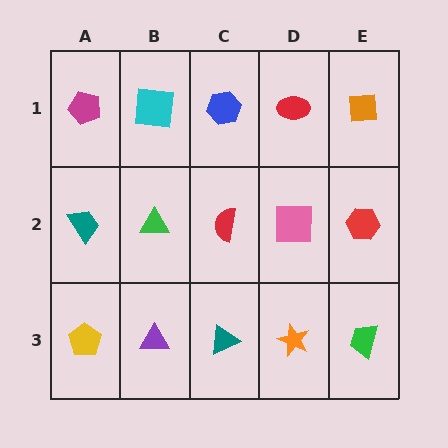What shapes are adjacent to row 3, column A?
A teal trapezoid (row 2, column A), a purple triangle (row 3, column B).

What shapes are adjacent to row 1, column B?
A green triangle (row 2, column B), a magenta pentagon (row 1, column A), a blue hexagon (row 1, column C).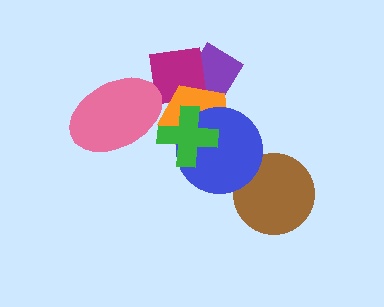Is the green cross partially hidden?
No, no other shape covers it.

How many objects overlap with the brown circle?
1 object overlaps with the brown circle.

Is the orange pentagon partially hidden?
Yes, it is partially covered by another shape.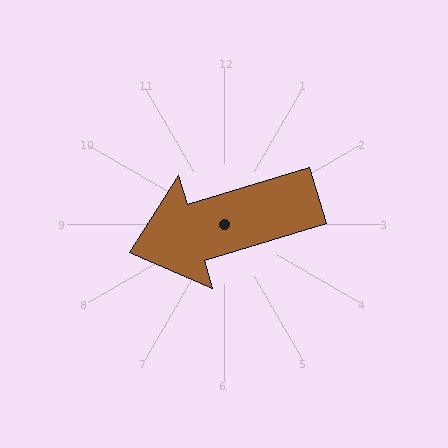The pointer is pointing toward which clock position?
Roughly 8 o'clock.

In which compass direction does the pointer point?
West.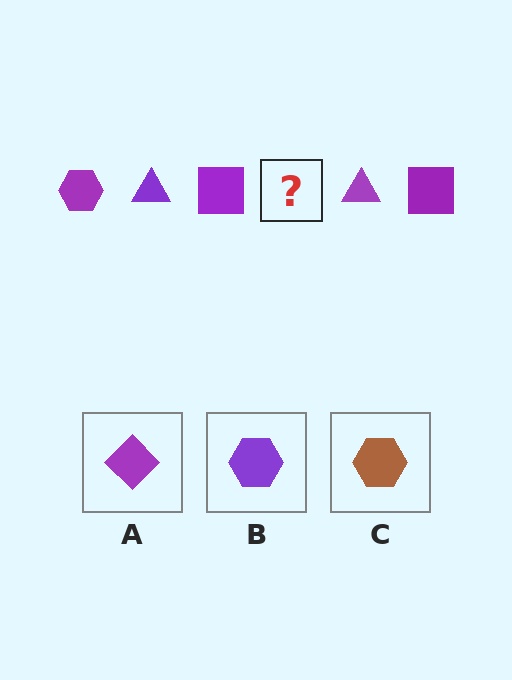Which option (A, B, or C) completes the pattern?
B.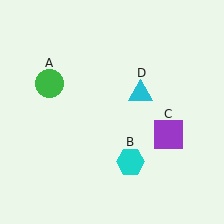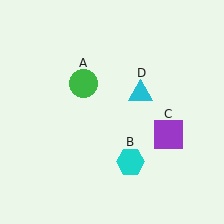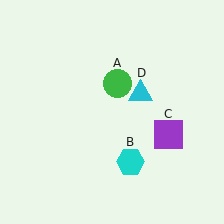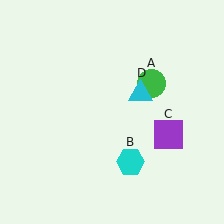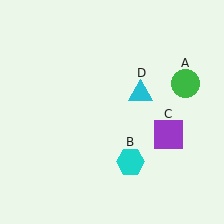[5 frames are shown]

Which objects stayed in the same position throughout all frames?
Cyan hexagon (object B) and purple square (object C) and cyan triangle (object D) remained stationary.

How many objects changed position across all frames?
1 object changed position: green circle (object A).